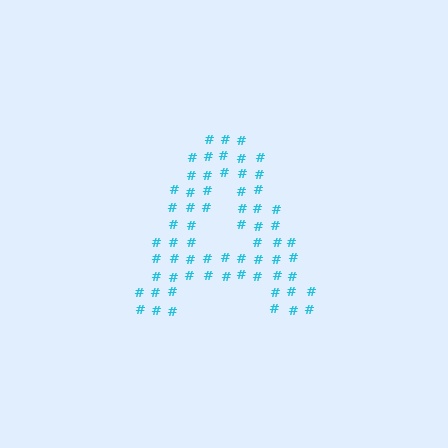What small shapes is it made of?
It is made of small hash symbols.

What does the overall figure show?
The overall figure shows the letter A.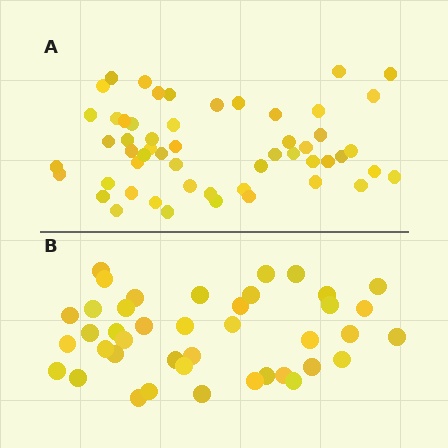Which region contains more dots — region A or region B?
Region A (the top region) has more dots.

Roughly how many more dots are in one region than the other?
Region A has approximately 15 more dots than region B.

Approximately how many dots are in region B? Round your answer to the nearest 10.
About 40 dots. (The exact count is 41, which rounds to 40.)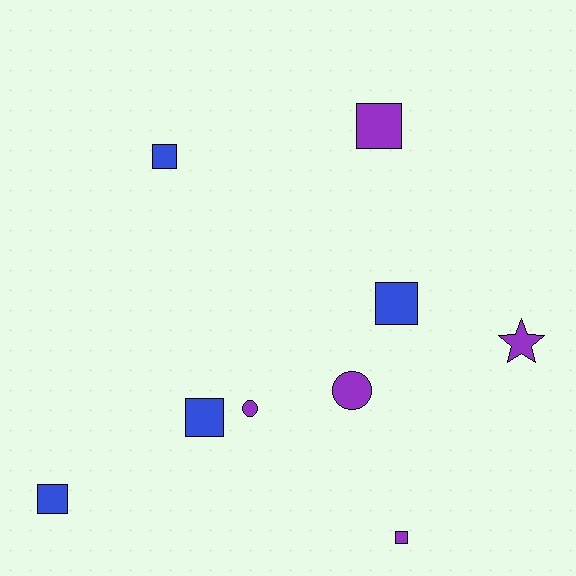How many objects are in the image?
There are 9 objects.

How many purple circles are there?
There are 2 purple circles.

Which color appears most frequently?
Purple, with 5 objects.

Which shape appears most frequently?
Square, with 6 objects.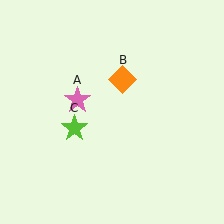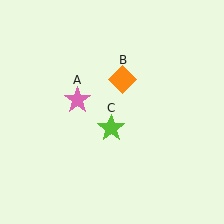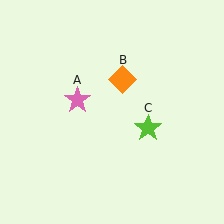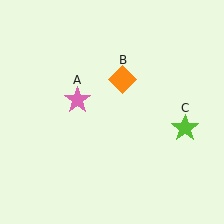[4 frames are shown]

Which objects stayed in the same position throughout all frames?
Pink star (object A) and orange diamond (object B) remained stationary.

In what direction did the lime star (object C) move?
The lime star (object C) moved right.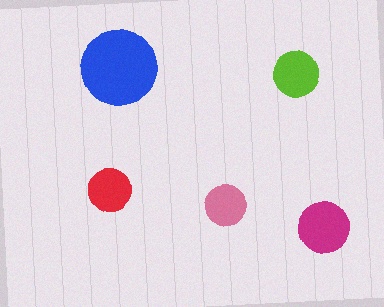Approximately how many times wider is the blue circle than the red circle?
About 2 times wider.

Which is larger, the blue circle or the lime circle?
The blue one.